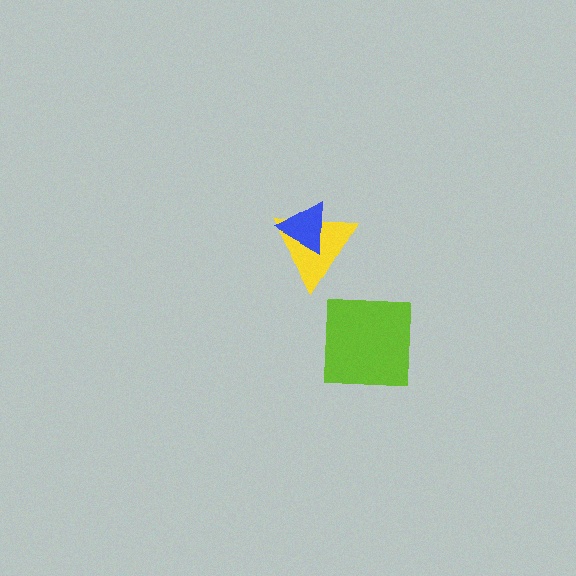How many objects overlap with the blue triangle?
1 object overlaps with the blue triangle.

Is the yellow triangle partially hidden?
Yes, it is partially covered by another shape.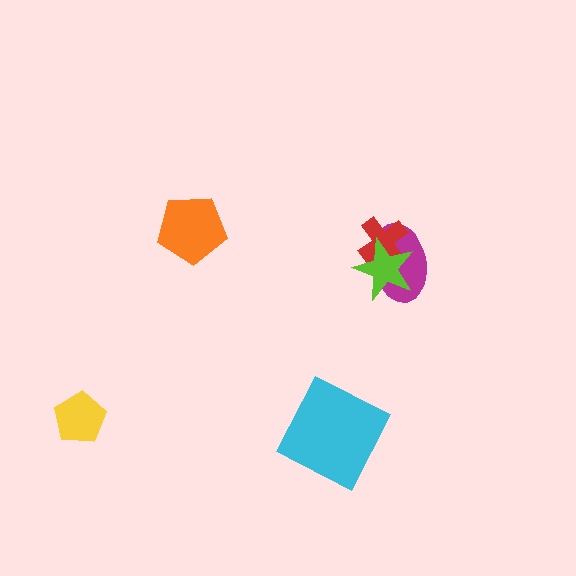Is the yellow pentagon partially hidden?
No, no other shape covers it.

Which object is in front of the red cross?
The lime star is in front of the red cross.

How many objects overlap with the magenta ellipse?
2 objects overlap with the magenta ellipse.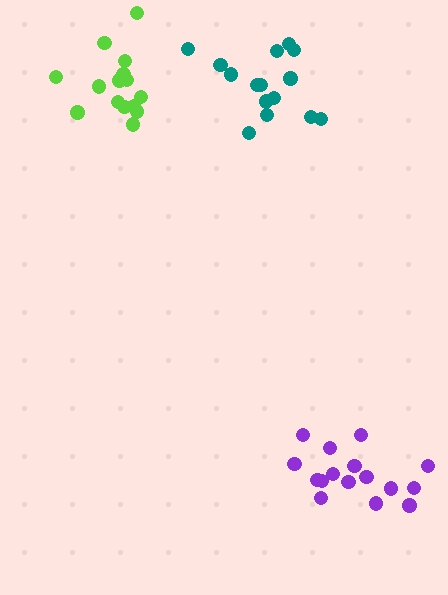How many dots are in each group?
Group 1: 15 dots, Group 2: 15 dots, Group 3: 16 dots (46 total).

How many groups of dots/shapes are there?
There are 3 groups.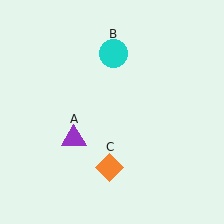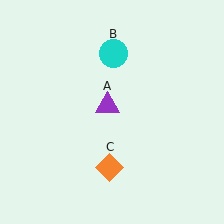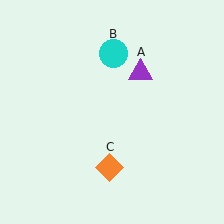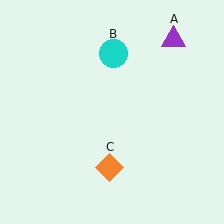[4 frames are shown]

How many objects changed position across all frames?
1 object changed position: purple triangle (object A).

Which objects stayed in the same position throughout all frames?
Cyan circle (object B) and orange diamond (object C) remained stationary.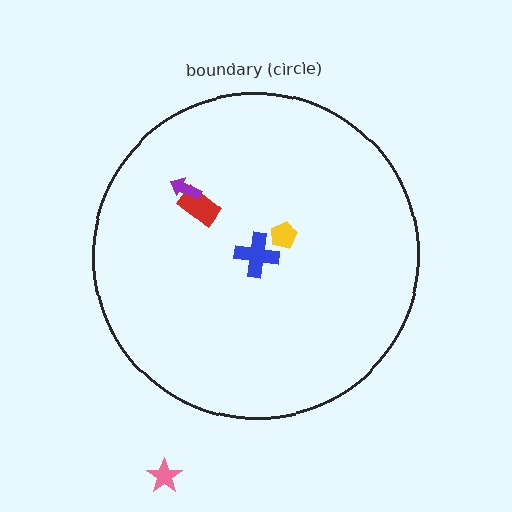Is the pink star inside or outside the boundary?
Outside.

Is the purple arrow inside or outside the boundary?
Inside.